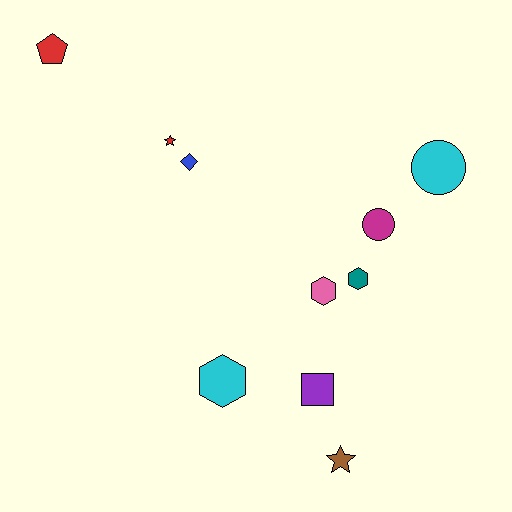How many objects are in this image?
There are 10 objects.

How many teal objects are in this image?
There is 1 teal object.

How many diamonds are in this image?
There is 1 diamond.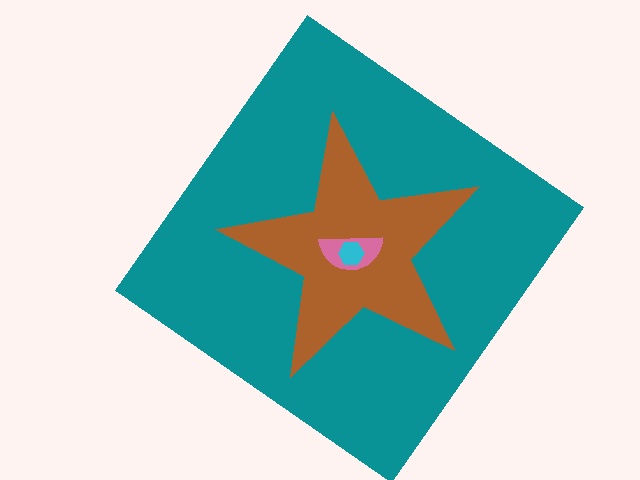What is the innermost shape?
The cyan hexagon.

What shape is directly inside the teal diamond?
The brown star.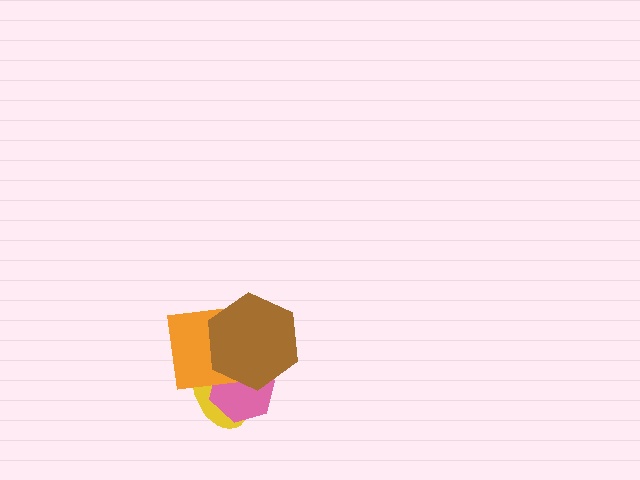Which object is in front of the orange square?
The brown hexagon is in front of the orange square.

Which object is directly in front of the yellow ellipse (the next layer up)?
The pink hexagon is directly in front of the yellow ellipse.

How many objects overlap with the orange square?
3 objects overlap with the orange square.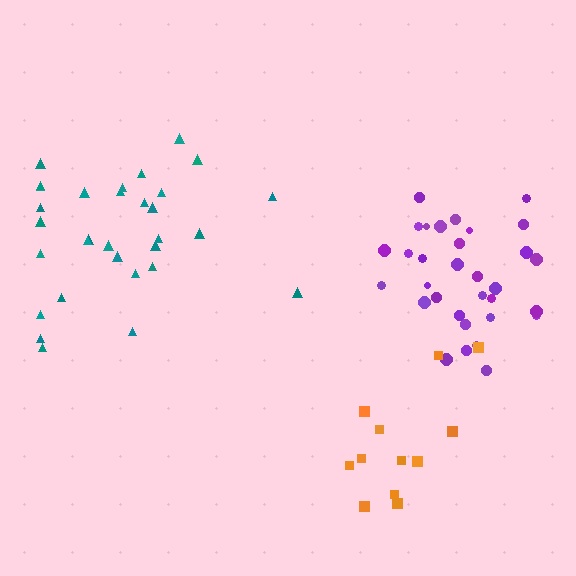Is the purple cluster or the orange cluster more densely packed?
Purple.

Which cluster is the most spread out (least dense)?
Orange.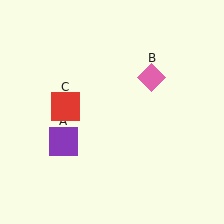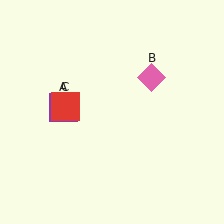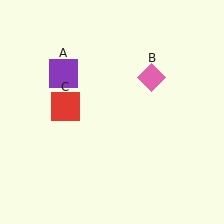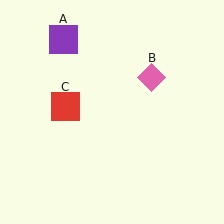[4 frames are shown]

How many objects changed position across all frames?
1 object changed position: purple square (object A).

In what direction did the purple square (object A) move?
The purple square (object A) moved up.